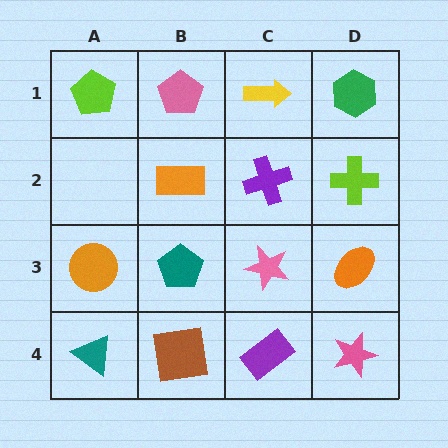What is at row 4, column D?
A pink star.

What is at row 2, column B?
An orange rectangle.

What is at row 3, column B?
A teal pentagon.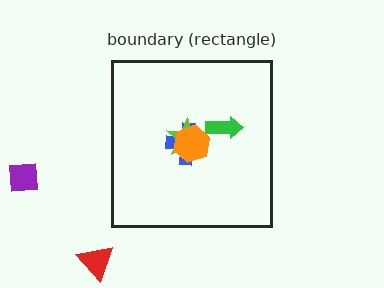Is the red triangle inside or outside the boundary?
Outside.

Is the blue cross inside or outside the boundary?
Inside.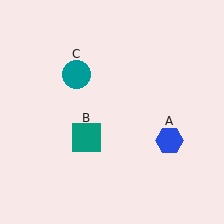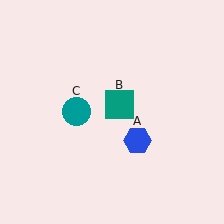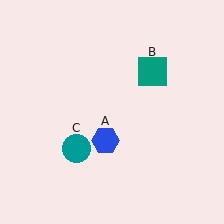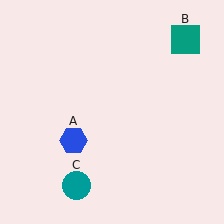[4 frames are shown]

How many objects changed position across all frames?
3 objects changed position: blue hexagon (object A), teal square (object B), teal circle (object C).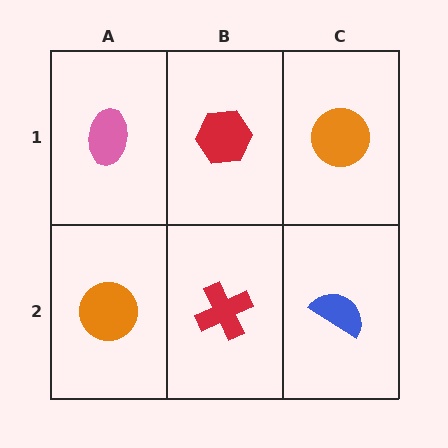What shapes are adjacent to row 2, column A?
A pink ellipse (row 1, column A), a red cross (row 2, column B).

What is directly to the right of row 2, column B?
A blue semicircle.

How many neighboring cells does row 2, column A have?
2.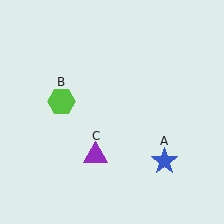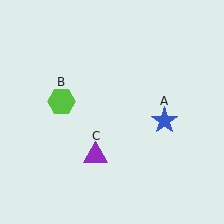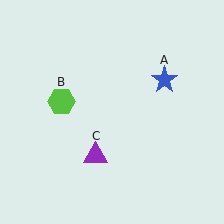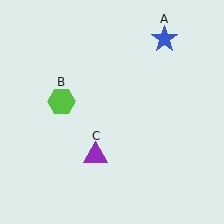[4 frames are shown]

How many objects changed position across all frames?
1 object changed position: blue star (object A).